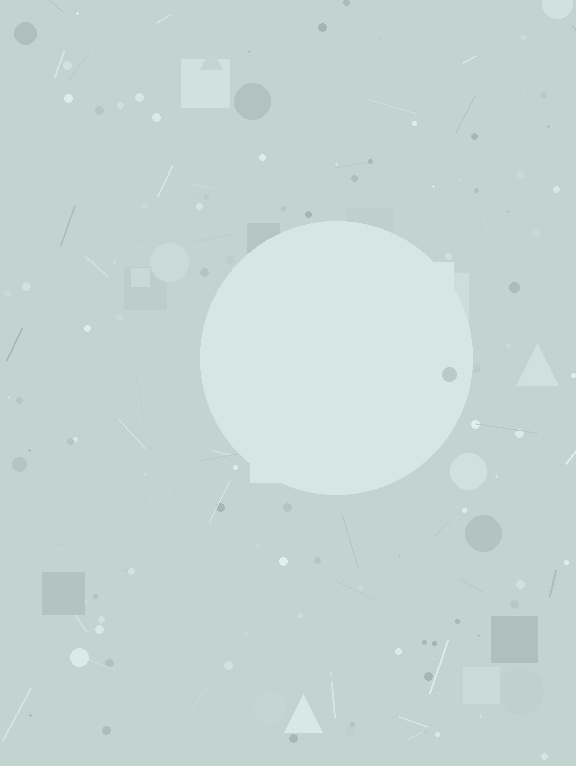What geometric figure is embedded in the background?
A circle is embedded in the background.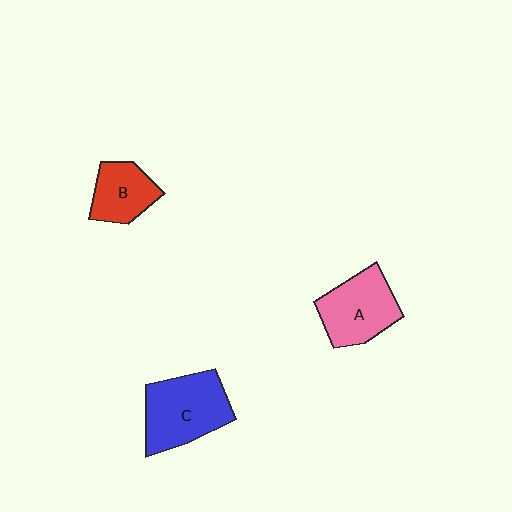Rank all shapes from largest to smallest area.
From largest to smallest: C (blue), A (pink), B (red).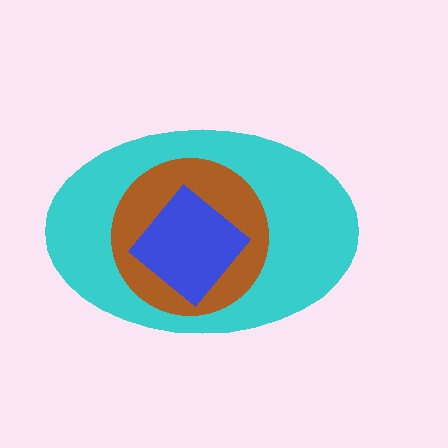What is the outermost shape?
The cyan ellipse.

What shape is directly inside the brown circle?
The blue diamond.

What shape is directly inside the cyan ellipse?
The brown circle.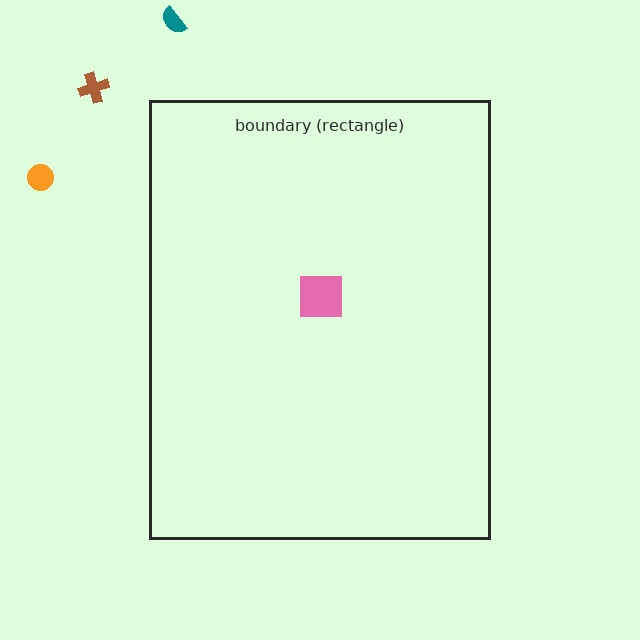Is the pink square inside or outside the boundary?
Inside.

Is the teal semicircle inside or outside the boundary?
Outside.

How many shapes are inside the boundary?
1 inside, 3 outside.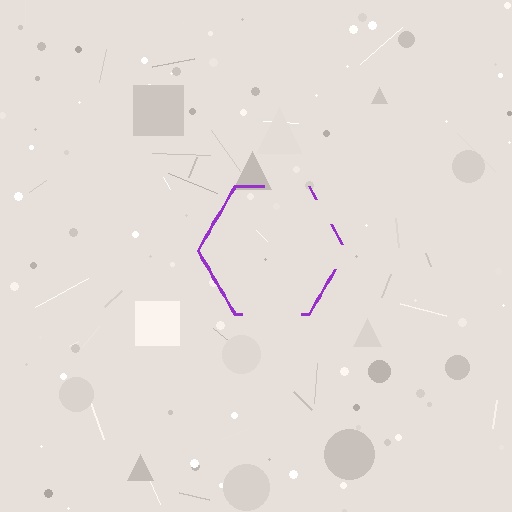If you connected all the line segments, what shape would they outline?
They would outline a hexagon.